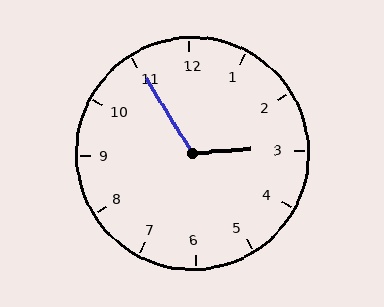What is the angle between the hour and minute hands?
Approximately 118 degrees.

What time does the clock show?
2:55.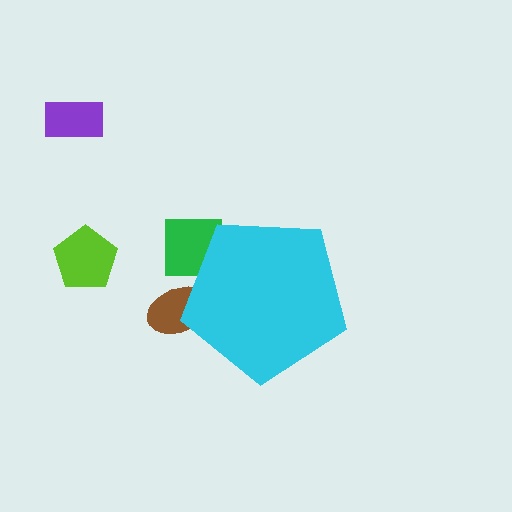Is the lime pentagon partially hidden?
No, the lime pentagon is fully visible.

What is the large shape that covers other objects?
A cyan pentagon.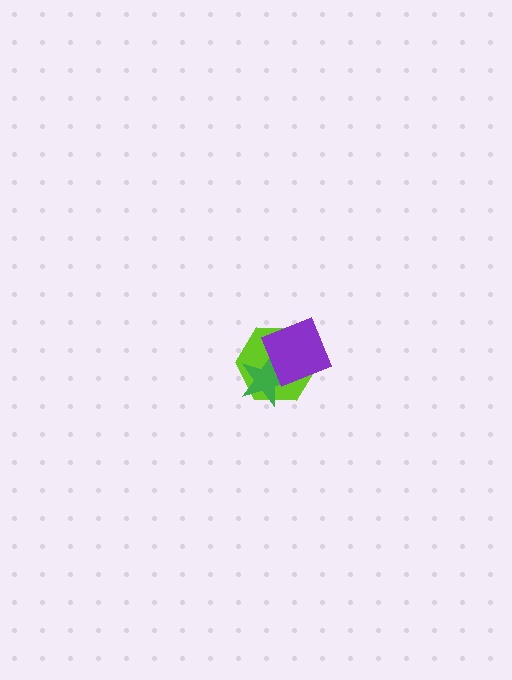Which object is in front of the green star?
The purple diamond is in front of the green star.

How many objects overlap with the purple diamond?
2 objects overlap with the purple diamond.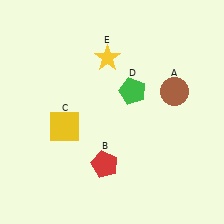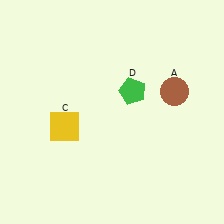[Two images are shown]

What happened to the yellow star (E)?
The yellow star (E) was removed in Image 2. It was in the top-left area of Image 1.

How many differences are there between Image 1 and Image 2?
There are 2 differences between the two images.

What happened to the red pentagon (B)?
The red pentagon (B) was removed in Image 2. It was in the bottom-left area of Image 1.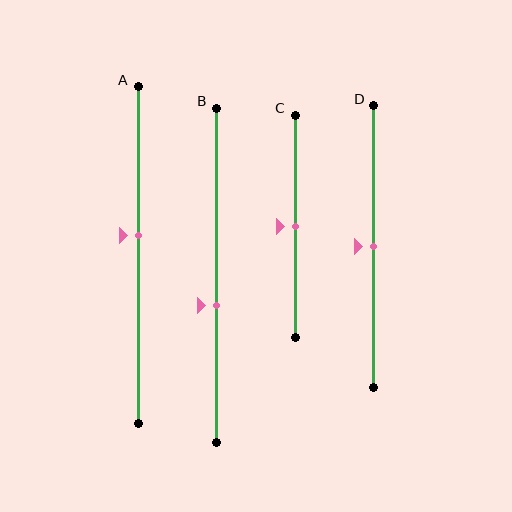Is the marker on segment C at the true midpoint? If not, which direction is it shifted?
Yes, the marker on segment C is at the true midpoint.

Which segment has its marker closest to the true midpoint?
Segment C has its marker closest to the true midpoint.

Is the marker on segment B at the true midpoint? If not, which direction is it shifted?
No, the marker on segment B is shifted downward by about 9% of the segment length.